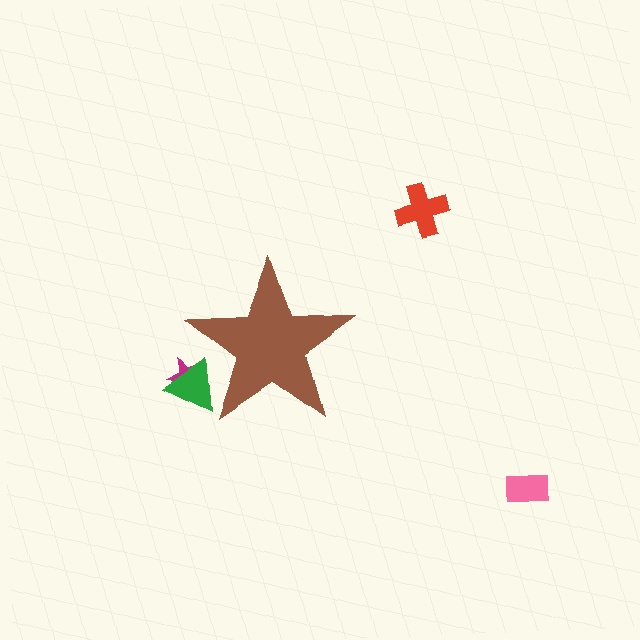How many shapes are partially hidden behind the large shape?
2 shapes are partially hidden.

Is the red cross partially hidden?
No, the red cross is fully visible.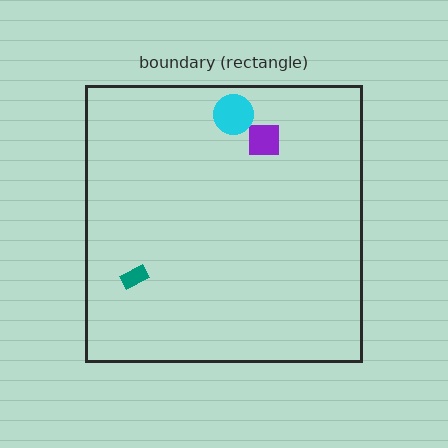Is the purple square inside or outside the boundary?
Inside.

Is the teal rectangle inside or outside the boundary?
Inside.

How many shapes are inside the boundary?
3 inside, 0 outside.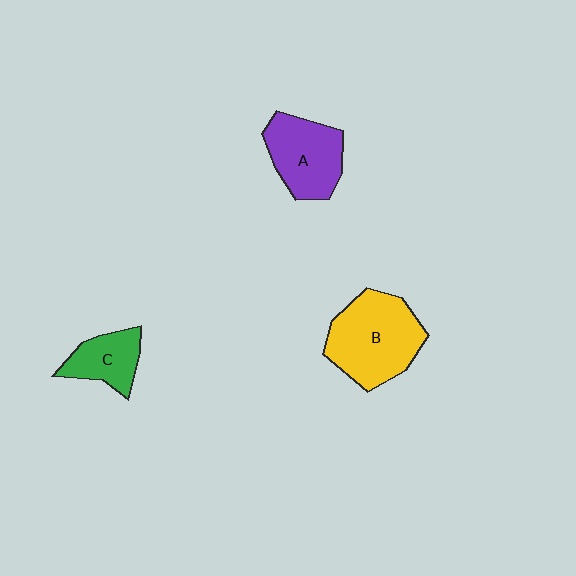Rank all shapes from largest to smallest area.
From largest to smallest: B (yellow), A (purple), C (green).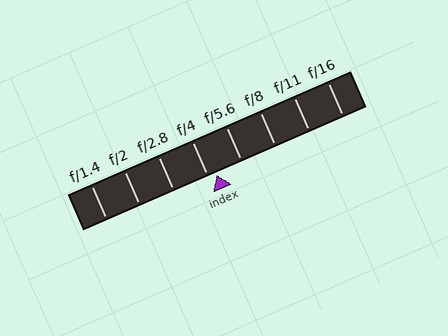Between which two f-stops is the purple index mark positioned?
The index mark is between f/4 and f/5.6.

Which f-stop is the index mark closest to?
The index mark is closest to f/4.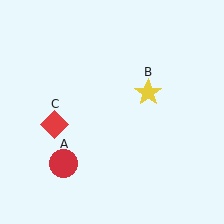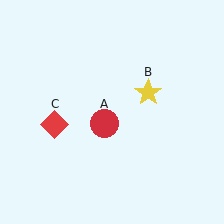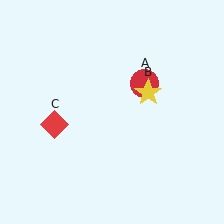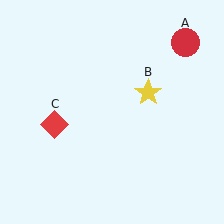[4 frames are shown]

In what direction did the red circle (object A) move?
The red circle (object A) moved up and to the right.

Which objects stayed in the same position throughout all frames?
Yellow star (object B) and red diamond (object C) remained stationary.